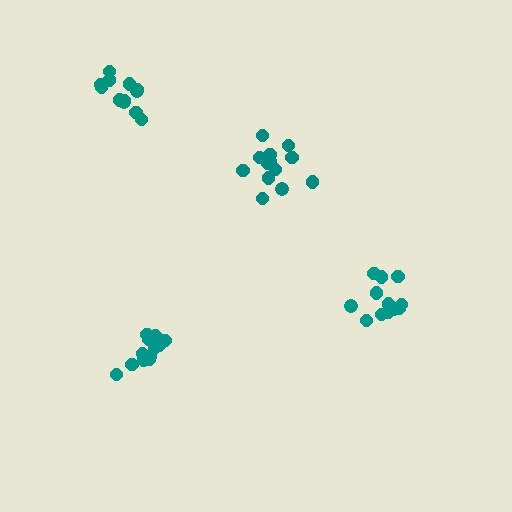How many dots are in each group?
Group 1: 13 dots, Group 2: 12 dots, Group 3: 13 dots, Group 4: 12 dots (50 total).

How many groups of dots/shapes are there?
There are 4 groups.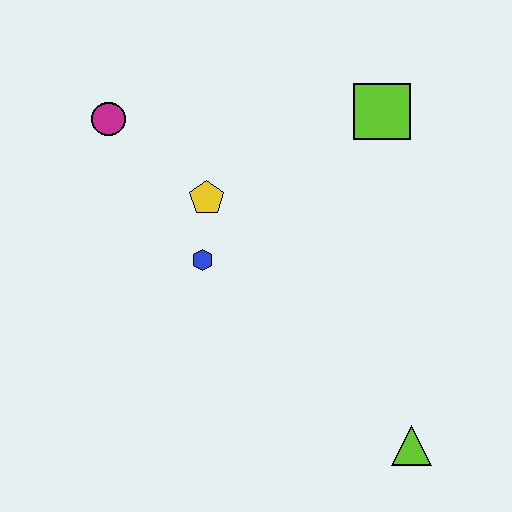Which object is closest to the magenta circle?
The yellow pentagon is closest to the magenta circle.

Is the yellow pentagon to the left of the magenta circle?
No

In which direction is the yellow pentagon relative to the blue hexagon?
The yellow pentagon is above the blue hexagon.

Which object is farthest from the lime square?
The lime triangle is farthest from the lime square.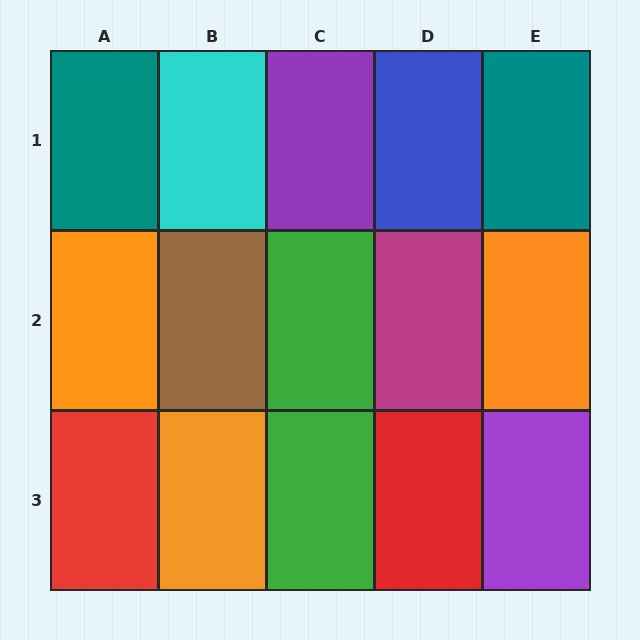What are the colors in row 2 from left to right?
Orange, brown, green, magenta, orange.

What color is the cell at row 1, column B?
Cyan.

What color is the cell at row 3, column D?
Red.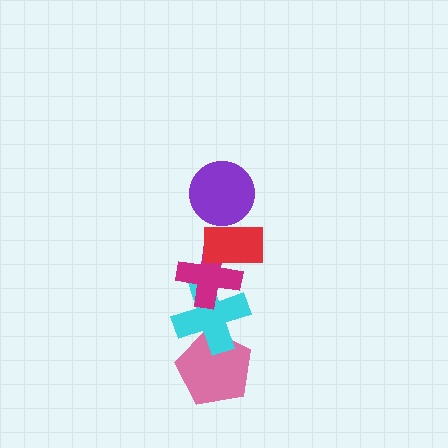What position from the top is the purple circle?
The purple circle is 1st from the top.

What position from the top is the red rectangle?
The red rectangle is 2nd from the top.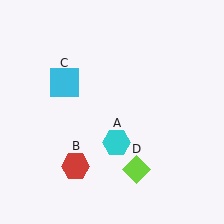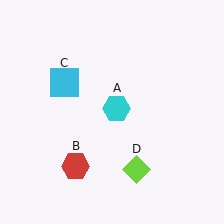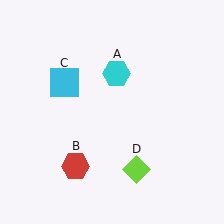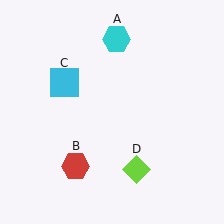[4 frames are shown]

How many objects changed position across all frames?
1 object changed position: cyan hexagon (object A).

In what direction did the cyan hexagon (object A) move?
The cyan hexagon (object A) moved up.